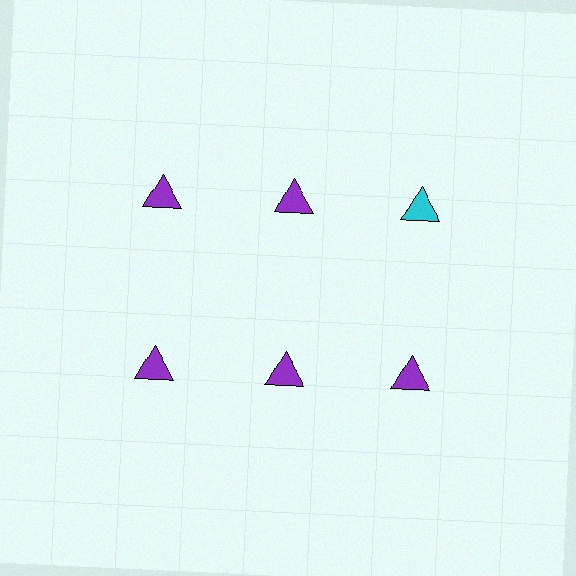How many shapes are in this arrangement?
There are 6 shapes arranged in a grid pattern.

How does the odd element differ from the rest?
It has a different color: cyan instead of purple.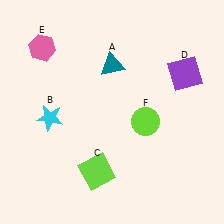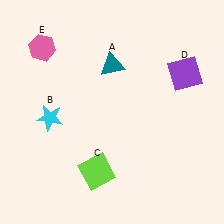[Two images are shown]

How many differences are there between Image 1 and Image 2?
There is 1 difference between the two images.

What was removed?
The lime circle (F) was removed in Image 2.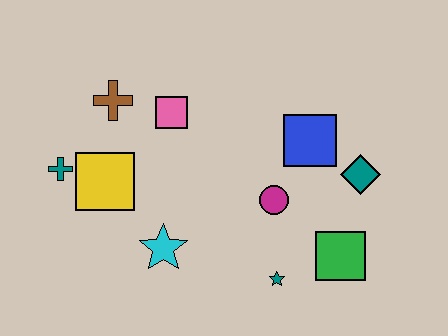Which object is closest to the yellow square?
The teal cross is closest to the yellow square.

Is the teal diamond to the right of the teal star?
Yes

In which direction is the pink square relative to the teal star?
The pink square is above the teal star.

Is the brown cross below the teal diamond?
No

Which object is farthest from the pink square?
The green square is farthest from the pink square.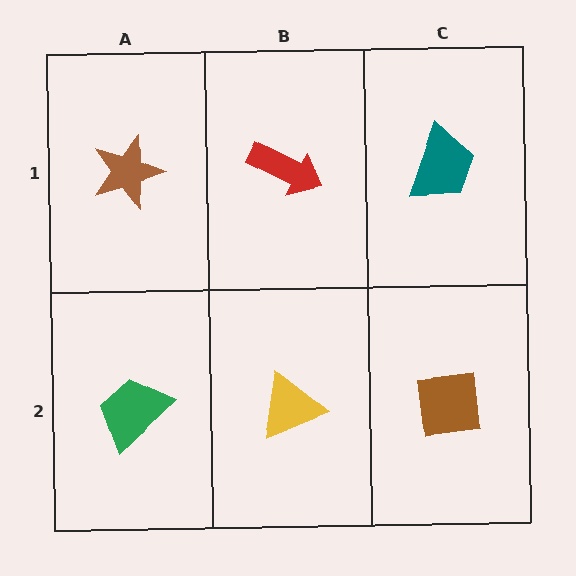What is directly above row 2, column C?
A teal trapezoid.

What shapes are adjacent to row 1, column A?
A green trapezoid (row 2, column A), a red arrow (row 1, column B).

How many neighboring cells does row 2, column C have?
2.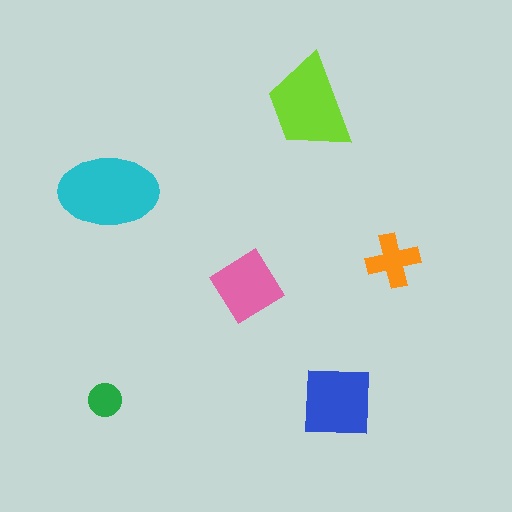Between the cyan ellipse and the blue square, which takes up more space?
The cyan ellipse.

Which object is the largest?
The cyan ellipse.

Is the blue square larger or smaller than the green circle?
Larger.